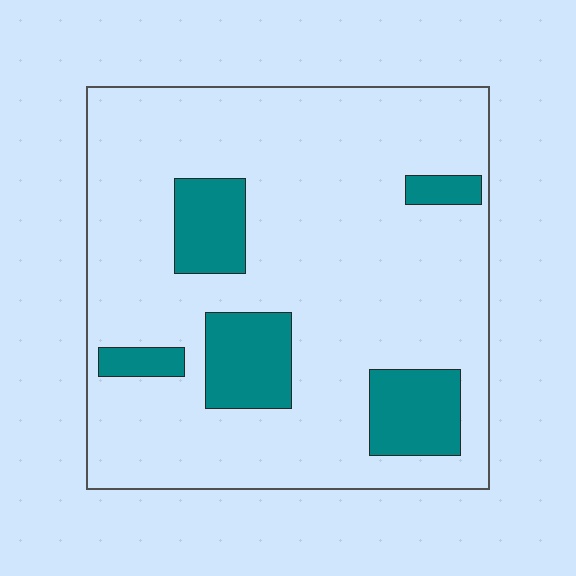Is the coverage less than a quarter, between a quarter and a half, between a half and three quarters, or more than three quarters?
Less than a quarter.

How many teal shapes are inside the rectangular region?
5.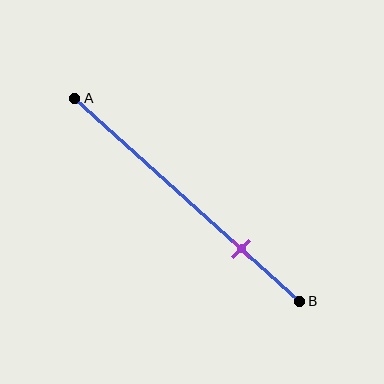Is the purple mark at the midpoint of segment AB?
No, the mark is at about 75% from A, not at the 50% midpoint.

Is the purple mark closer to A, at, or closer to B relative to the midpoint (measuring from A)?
The purple mark is closer to point B than the midpoint of segment AB.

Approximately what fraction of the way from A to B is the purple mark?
The purple mark is approximately 75% of the way from A to B.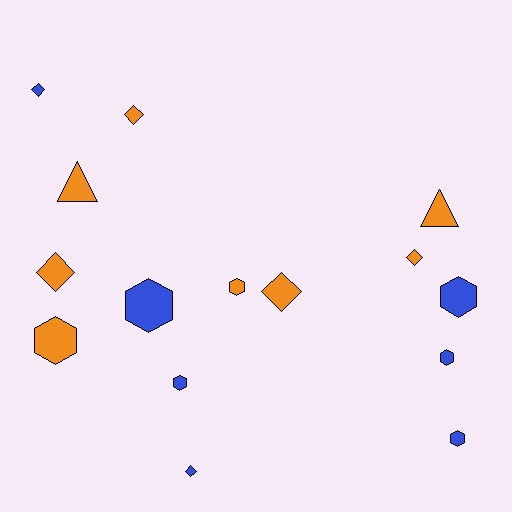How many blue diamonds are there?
There are 2 blue diamonds.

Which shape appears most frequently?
Hexagon, with 7 objects.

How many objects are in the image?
There are 15 objects.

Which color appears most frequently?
Orange, with 8 objects.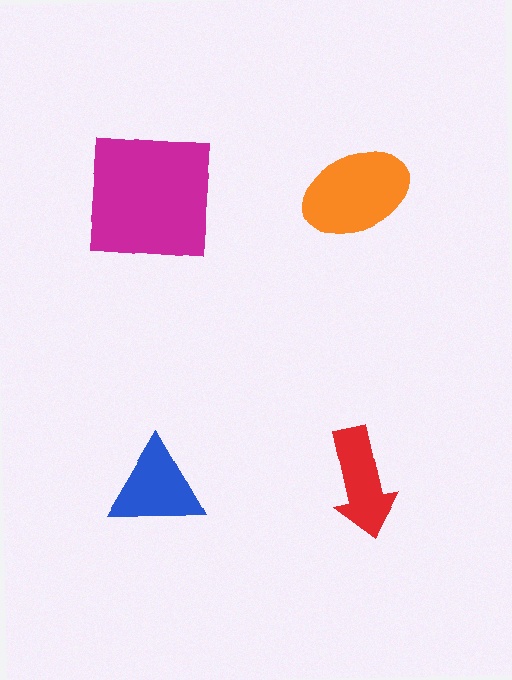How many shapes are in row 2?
2 shapes.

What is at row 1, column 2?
An orange ellipse.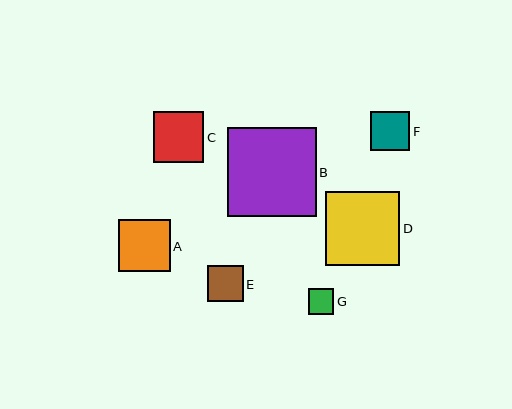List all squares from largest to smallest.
From largest to smallest: B, D, A, C, F, E, G.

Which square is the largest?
Square B is the largest with a size of approximately 89 pixels.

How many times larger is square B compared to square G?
Square B is approximately 3.4 times the size of square G.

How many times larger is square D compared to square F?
Square D is approximately 1.9 times the size of square F.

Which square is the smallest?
Square G is the smallest with a size of approximately 26 pixels.